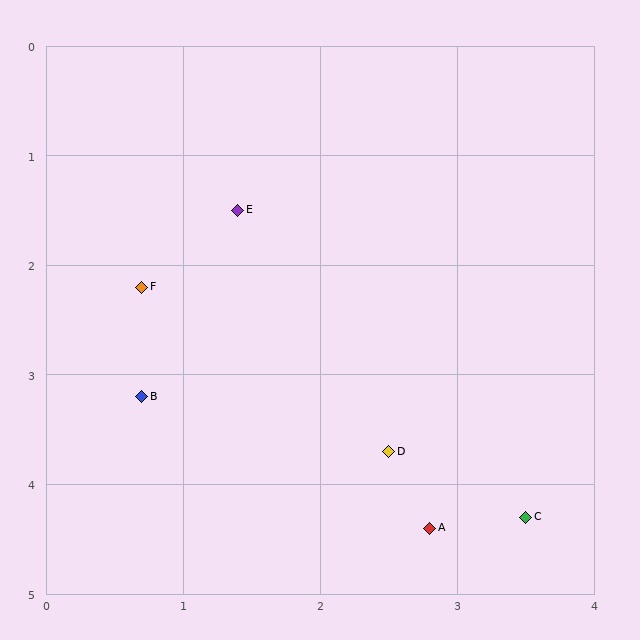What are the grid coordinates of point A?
Point A is at approximately (2.8, 4.4).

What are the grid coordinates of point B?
Point B is at approximately (0.7, 3.2).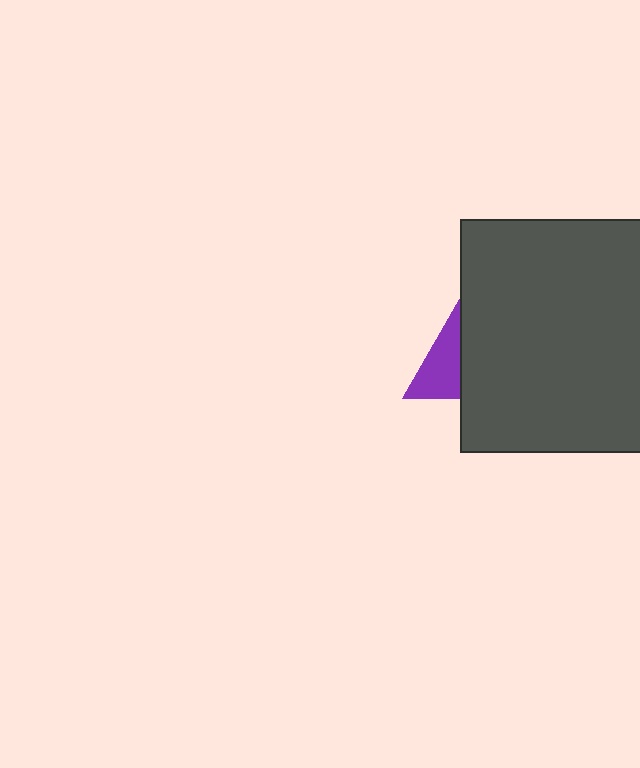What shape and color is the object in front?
The object in front is a dark gray square.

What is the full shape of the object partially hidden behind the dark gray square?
The partially hidden object is a purple triangle.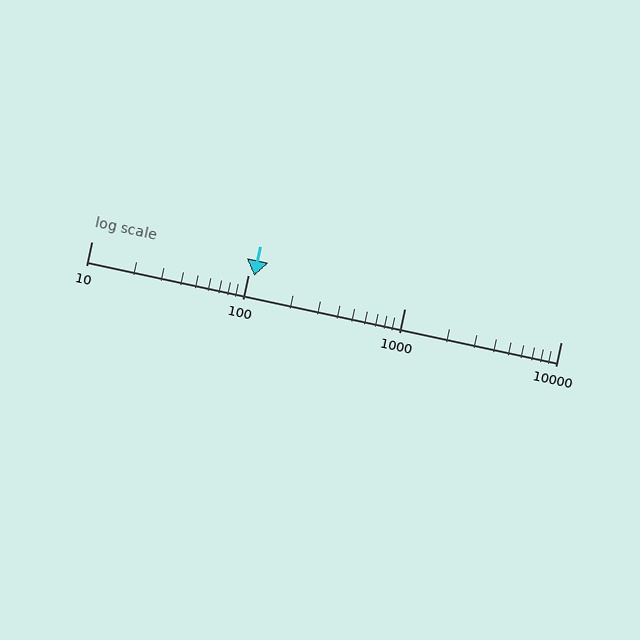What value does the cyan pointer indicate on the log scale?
The pointer indicates approximately 110.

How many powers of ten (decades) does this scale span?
The scale spans 3 decades, from 10 to 10000.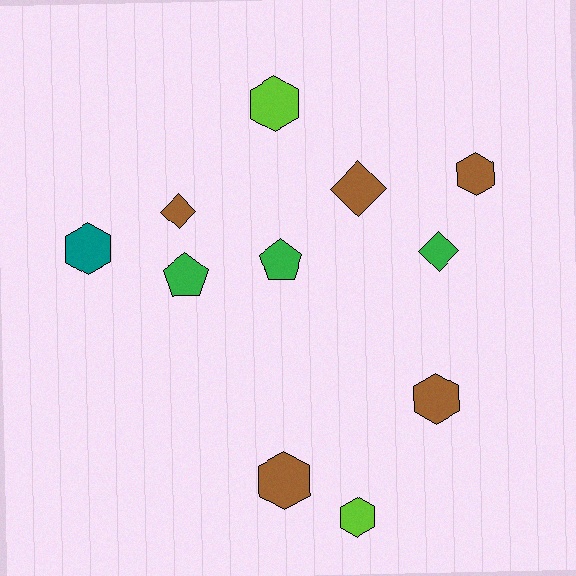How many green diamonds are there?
There is 1 green diamond.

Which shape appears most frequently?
Hexagon, with 6 objects.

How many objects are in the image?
There are 11 objects.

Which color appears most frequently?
Brown, with 5 objects.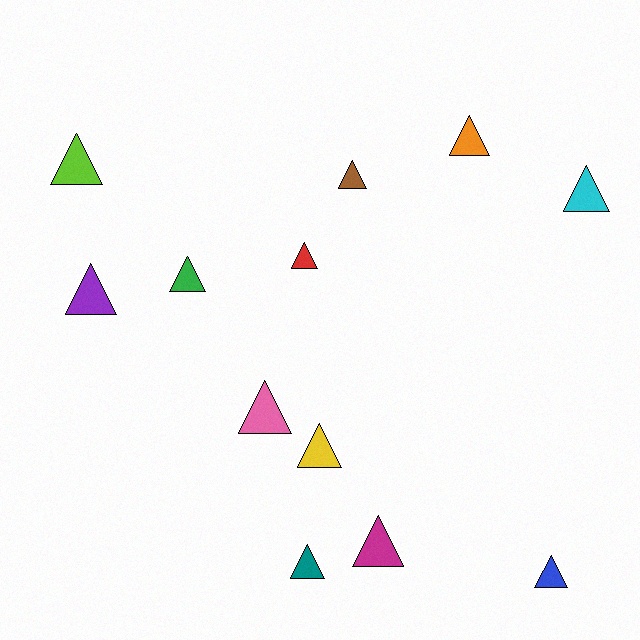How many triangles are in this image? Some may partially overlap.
There are 12 triangles.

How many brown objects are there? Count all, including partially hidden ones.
There is 1 brown object.